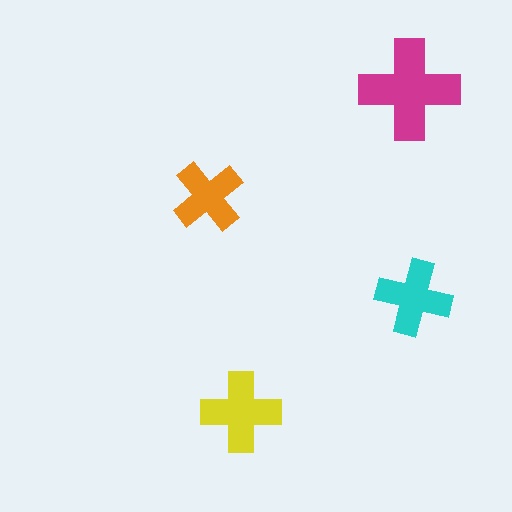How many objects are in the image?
There are 4 objects in the image.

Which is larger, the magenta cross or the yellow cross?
The magenta one.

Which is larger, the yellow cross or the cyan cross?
The yellow one.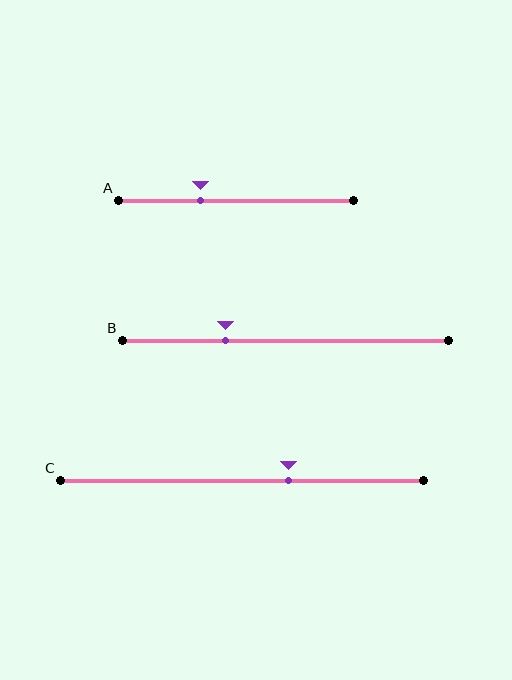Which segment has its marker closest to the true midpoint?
Segment C has its marker closest to the true midpoint.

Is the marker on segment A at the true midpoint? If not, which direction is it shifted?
No, the marker on segment A is shifted to the left by about 15% of the segment length.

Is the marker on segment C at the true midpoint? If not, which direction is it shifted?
No, the marker on segment C is shifted to the right by about 13% of the segment length.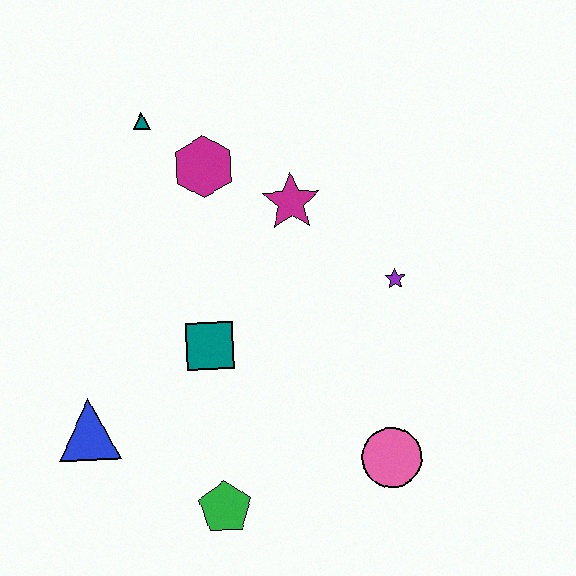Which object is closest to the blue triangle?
The teal square is closest to the blue triangle.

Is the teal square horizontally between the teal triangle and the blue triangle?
No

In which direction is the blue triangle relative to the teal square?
The blue triangle is to the left of the teal square.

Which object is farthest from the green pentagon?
The teal triangle is farthest from the green pentagon.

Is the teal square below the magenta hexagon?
Yes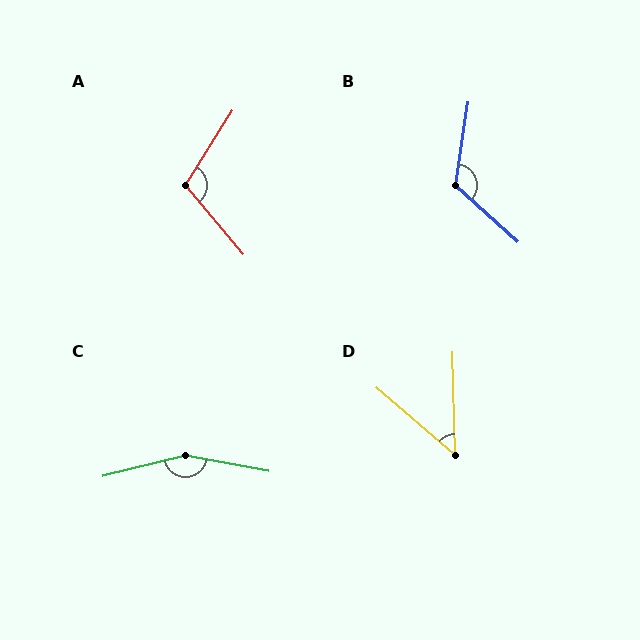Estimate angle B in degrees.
Approximately 124 degrees.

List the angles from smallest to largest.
D (48°), A (108°), B (124°), C (155°).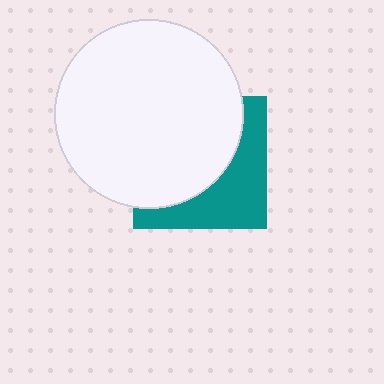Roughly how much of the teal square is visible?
A small part of it is visible (roughly 41%).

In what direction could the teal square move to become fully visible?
The teal square could move toward the lower-right. That would shift it out from behind the white circle entirely.